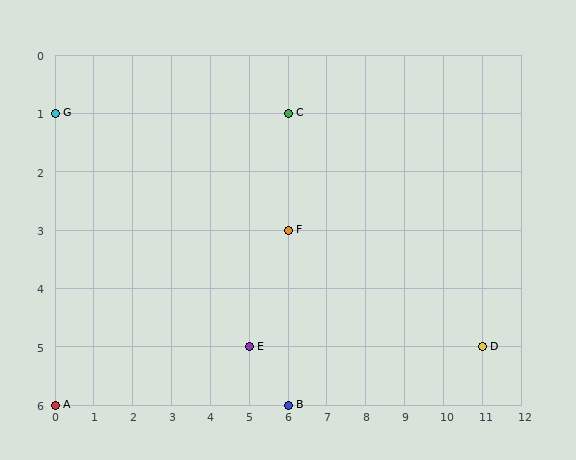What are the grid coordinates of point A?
Point A is at grid coordinates (0, 6).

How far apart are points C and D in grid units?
Points C and D are 5 columns and 4 rows apart (about 6.4 grid units diagonally).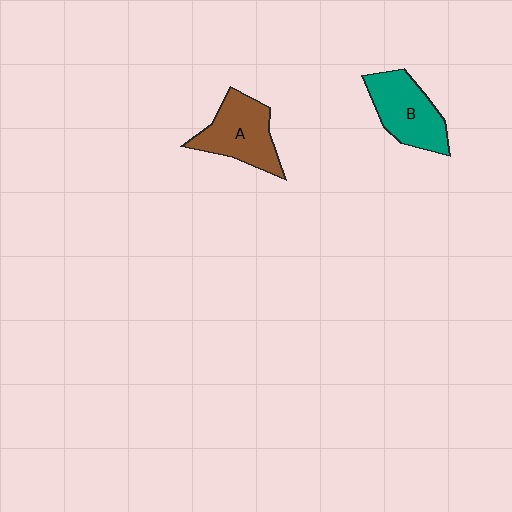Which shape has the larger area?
Shape A (brown).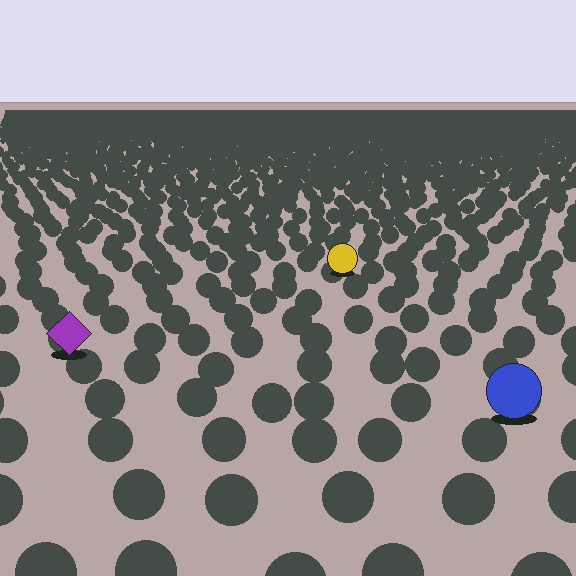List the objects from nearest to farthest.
From nearest to farthest: the blue circle, the purple diamond, the yellow circle.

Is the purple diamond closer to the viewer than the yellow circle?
Yes. The purple diamond is closer — you can tell from the texture gradient: the ground texture is coarser near it.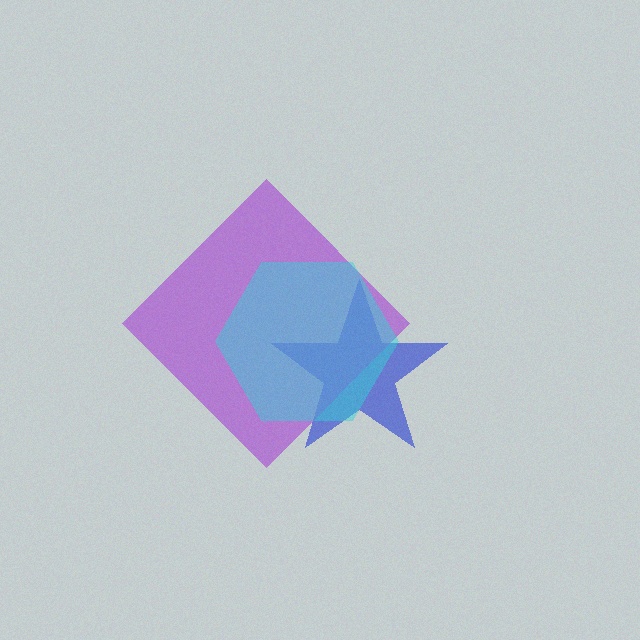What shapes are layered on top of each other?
The layered shapes are: a blue star, a purple diamond, a cyan hexagon.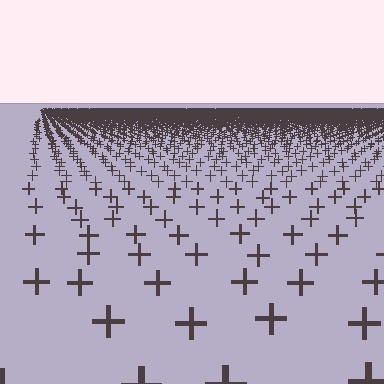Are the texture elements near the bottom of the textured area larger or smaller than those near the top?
Larger. Near the bottom, elements are closer to the viewer and appear at a bigger on-screen size.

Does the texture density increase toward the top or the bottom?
Density increases toward the top.